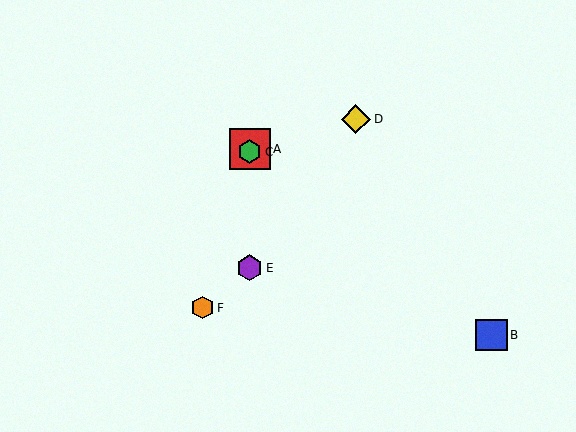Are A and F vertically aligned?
No, A is at x≈250 and F is at x≈203.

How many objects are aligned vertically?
3 objects (A, C, E) are aligned vertically.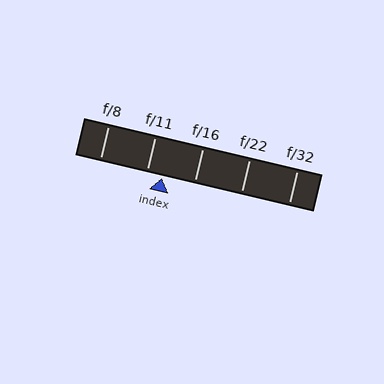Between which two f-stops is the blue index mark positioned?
The index mark is between f/11 and f/16.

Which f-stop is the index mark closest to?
The index mark is closest to f/11.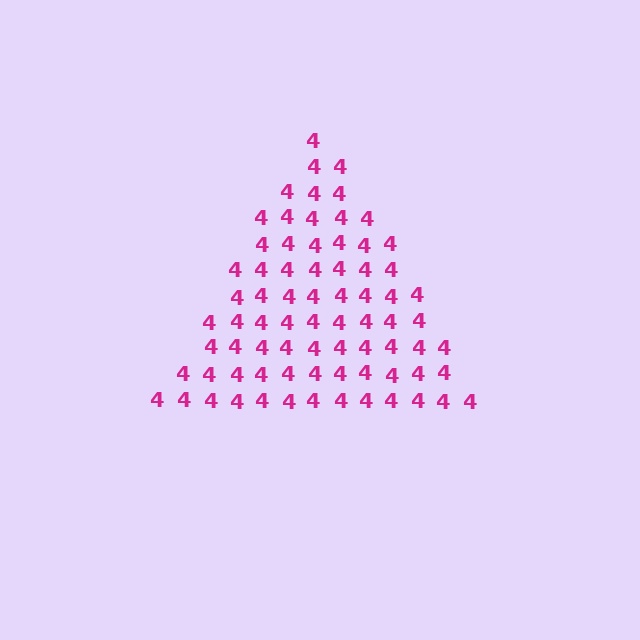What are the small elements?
The small elements are digit 4's.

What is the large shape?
The large shape is a triangle.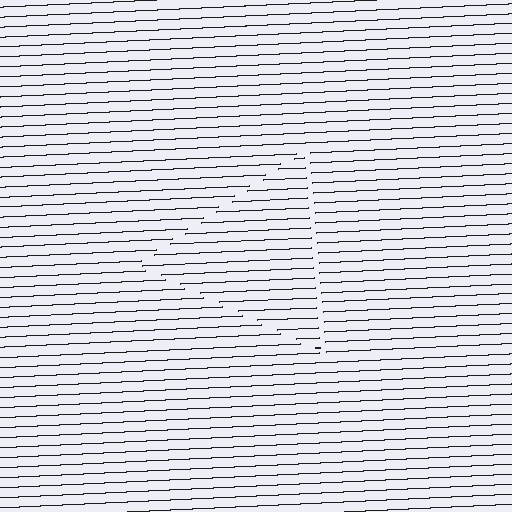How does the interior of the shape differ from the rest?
The interior of the shape contains the same grating, shifted by half a period — the contour is defined by the phase discontinuity where line-ends from the inner and outer gratings abut.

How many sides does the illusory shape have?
3 sides — the line-ends trace a triangle.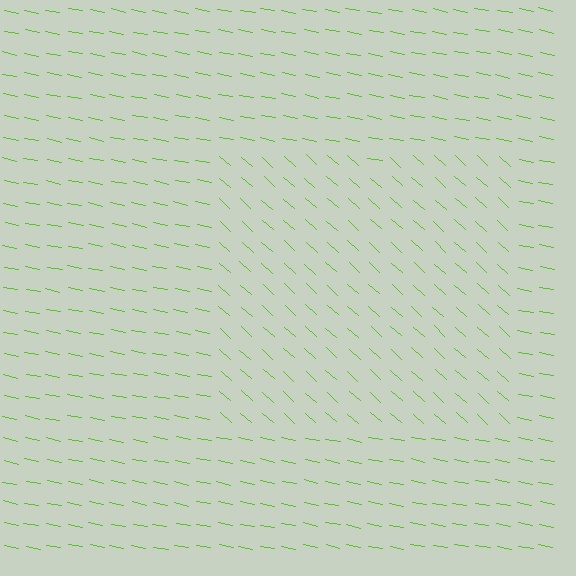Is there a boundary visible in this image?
Yes, there is a texture boundary formed by a change in line orientation.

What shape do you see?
I see a rectangle.